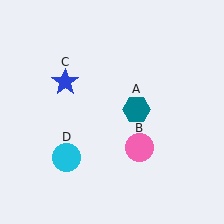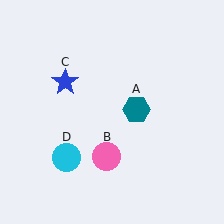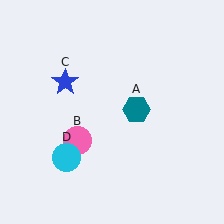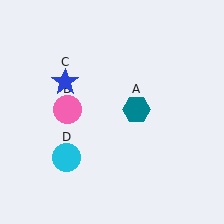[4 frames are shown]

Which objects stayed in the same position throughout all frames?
Teal hexagon (object A) and blue star (object C) and cyan circle (object D) remained stationary.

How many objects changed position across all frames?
1 object changed position: pink circle (object B).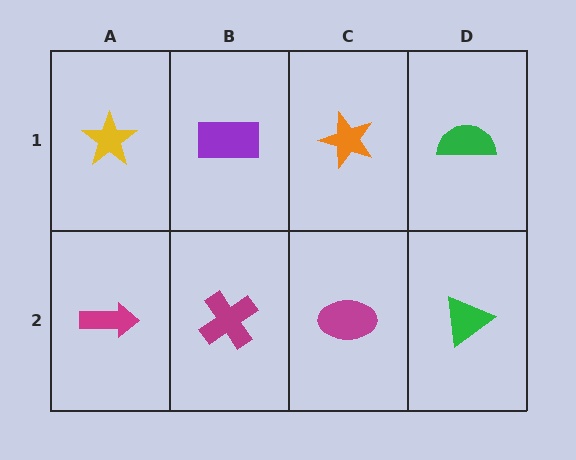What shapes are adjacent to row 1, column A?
A magenta arrow (row 2, column A), a purple rectangle (row 1, column B).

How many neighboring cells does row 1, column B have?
3.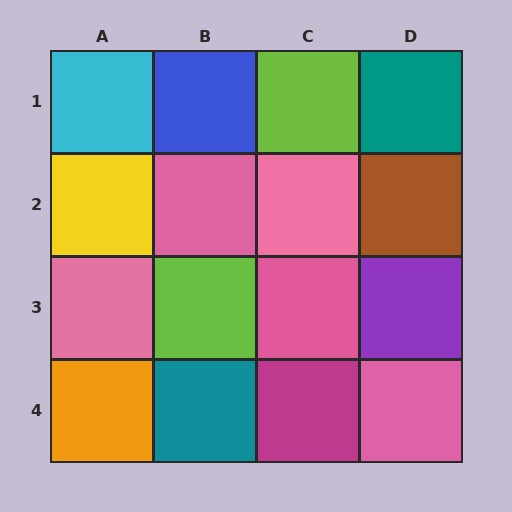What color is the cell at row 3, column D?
Purple.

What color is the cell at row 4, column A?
Orange.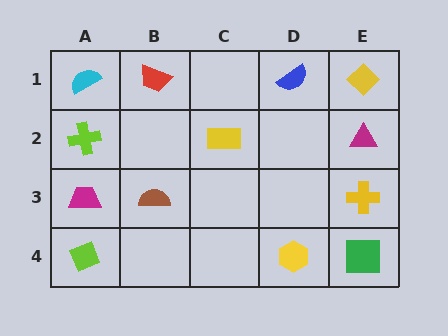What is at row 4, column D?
A yellow hexagon.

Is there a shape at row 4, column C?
No, that cell is empty.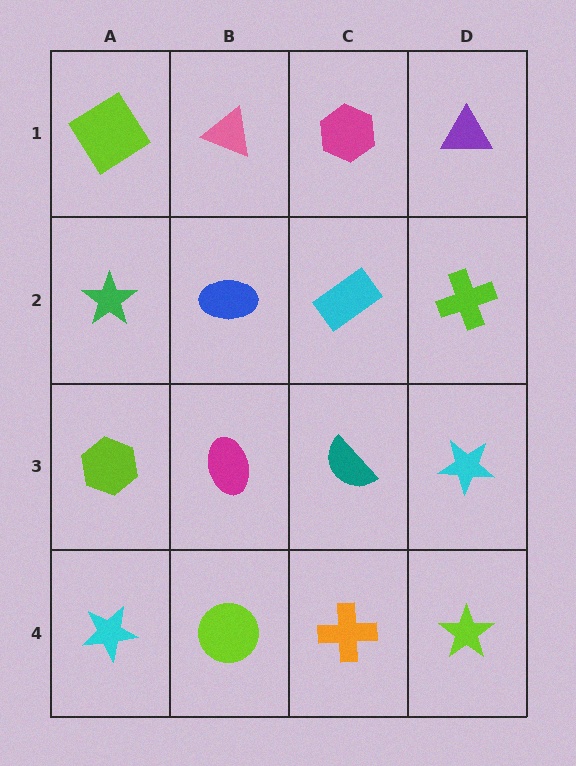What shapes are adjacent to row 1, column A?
A green star (row 2, column A), a pink triangle (row 1, column B).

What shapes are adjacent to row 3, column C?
A cyan rectangle (row 2, column C), an orange cross (row 4, column C), a magenta ellipse (row 3, column B), a cyan star (row 3, column D).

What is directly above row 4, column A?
A lime hexagon.